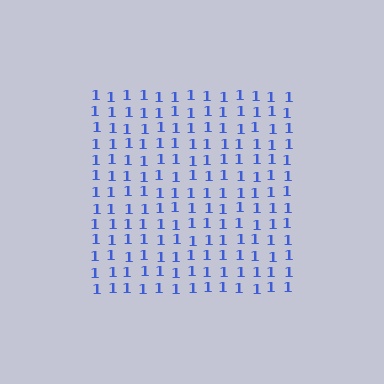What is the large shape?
The large shape is a square.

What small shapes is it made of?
It is made of small digit 1's.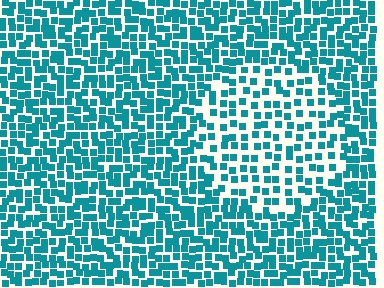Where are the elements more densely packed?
The elements are more densely packed outside the circle boundary.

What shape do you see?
I see a circle.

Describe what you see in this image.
The image contains small teal elements arranged at two different densities. A circle-shaped region is visible where the elements are less densely packed than the surrounding area.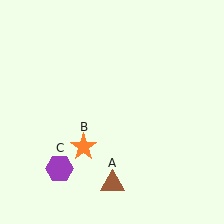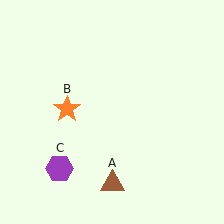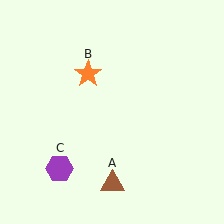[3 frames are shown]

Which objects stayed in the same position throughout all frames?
Brown triangle (object A) and purple hexagon (object C) remained stationary.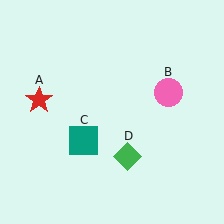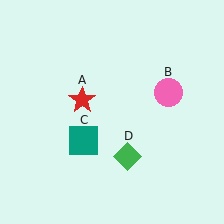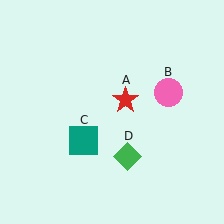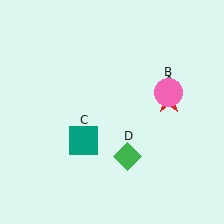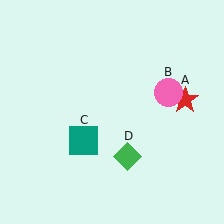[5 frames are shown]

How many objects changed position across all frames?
1 object changed position: red star (object A).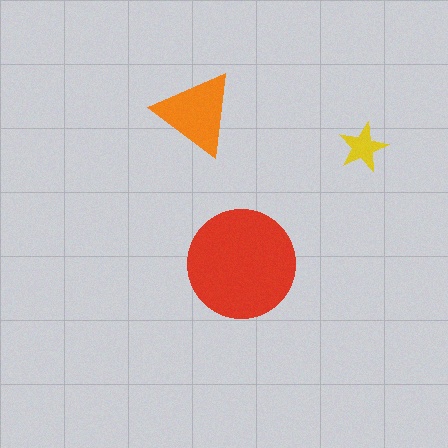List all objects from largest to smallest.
The red circle, the orange triangle, the yellow star.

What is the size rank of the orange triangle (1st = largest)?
2nd.